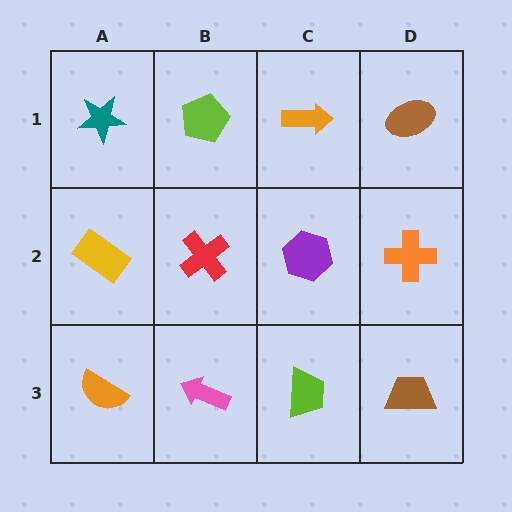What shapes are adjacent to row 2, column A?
A teal star (row 1, column A), an orange semicircle (row 3, column A), a red cross (row 2, column B).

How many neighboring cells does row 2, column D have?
3.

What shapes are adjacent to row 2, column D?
A brown ellipse (row 1, column D), a brown trapezoid (row 3, column D), a purple hexagon (row 2, column C).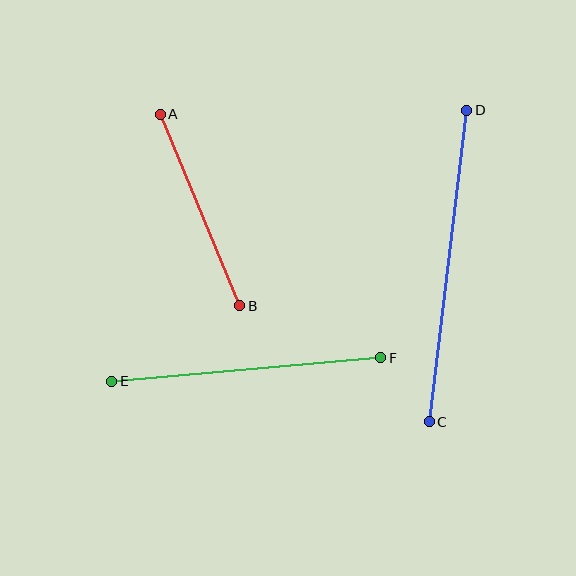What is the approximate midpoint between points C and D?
The midpoint is at approximately (448, 266) pixels.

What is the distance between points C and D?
The distance is approximately 314 pixels.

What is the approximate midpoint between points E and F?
The midpoint is at approximately (246, 369) pixels.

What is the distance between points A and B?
The distance is approximately 207 pixels.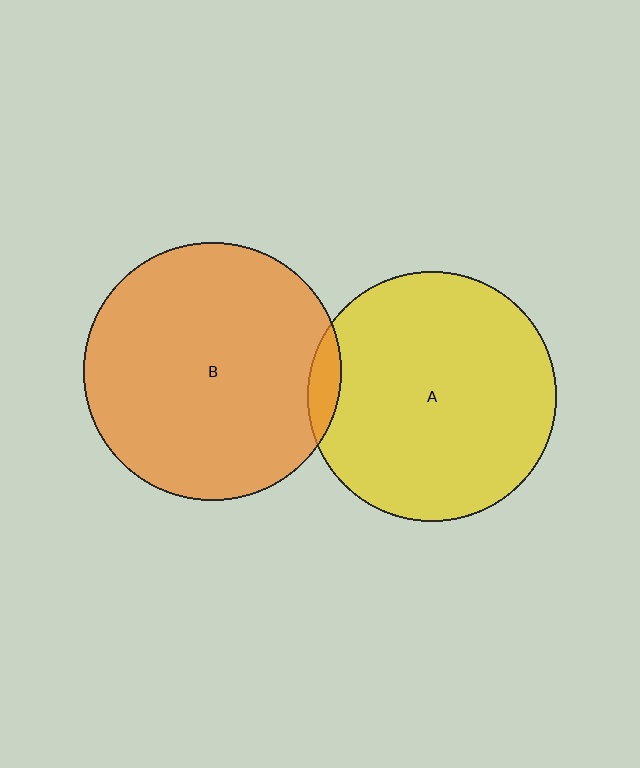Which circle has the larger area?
Circle B (orange).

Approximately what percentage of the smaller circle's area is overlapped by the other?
Approximately 5%.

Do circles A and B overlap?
Yes.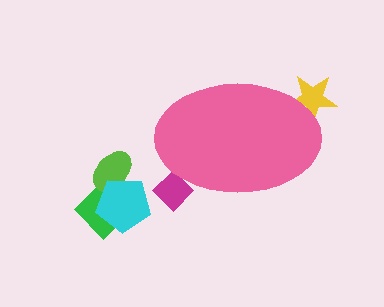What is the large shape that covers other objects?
A pink ellipse.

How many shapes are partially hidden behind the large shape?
2 shapes are partially hidden.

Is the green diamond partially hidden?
No, the green diamond is fully visible.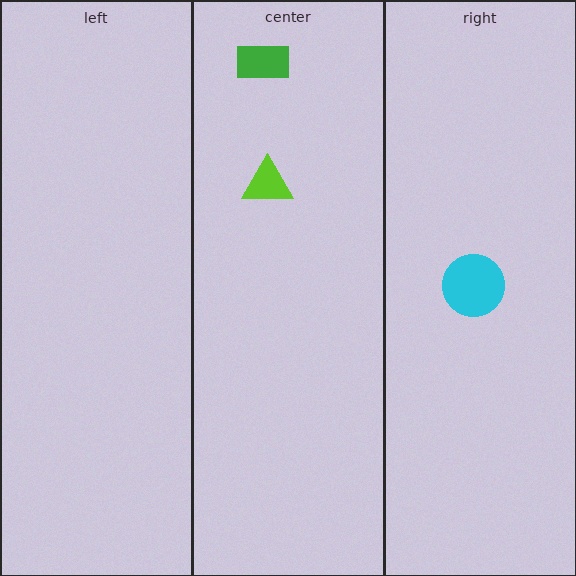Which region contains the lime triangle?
The center region.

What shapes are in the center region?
The green rectangle, the lime triangle.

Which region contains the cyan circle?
The right region.